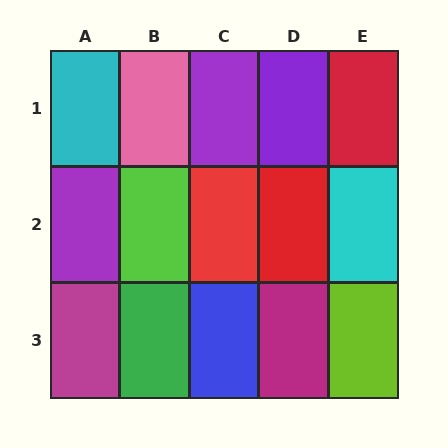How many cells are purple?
3 cells are purple.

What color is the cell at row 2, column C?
Red.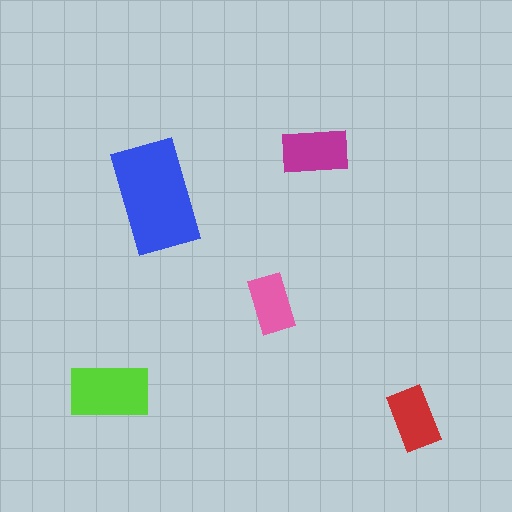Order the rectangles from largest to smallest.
the blue one, the lime one, the magenta one, the red one, the pink one.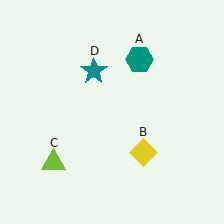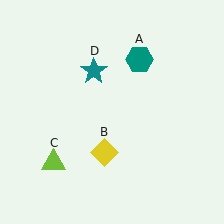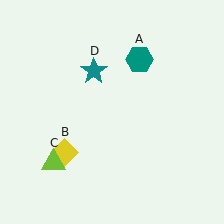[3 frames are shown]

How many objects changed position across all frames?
1 object changed position: yellow diamond (object B).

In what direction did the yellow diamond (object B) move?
The yellow diamond (object B) moved left.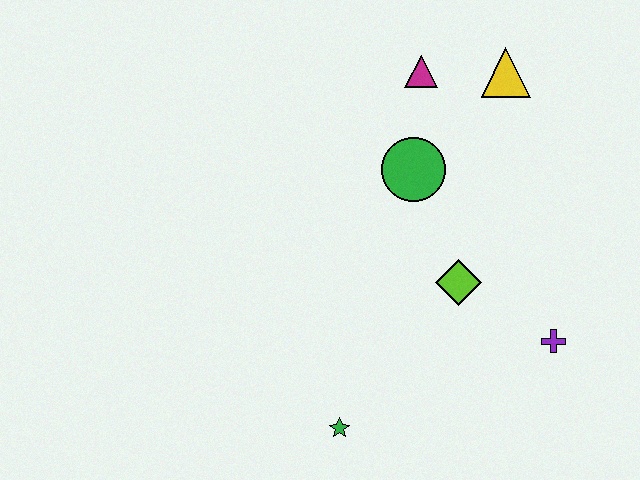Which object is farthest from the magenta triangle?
The green star is farthest from the magenta triangle.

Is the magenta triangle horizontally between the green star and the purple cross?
Yes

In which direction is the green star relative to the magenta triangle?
The green star is below the magenta triangle.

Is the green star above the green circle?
No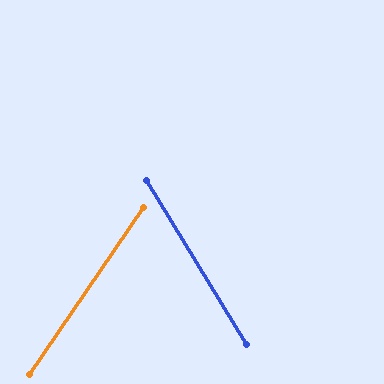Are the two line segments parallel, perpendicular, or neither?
Neither parallel nor perpendicular — they differ by about 66°.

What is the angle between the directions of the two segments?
Approximately 66 degrees.